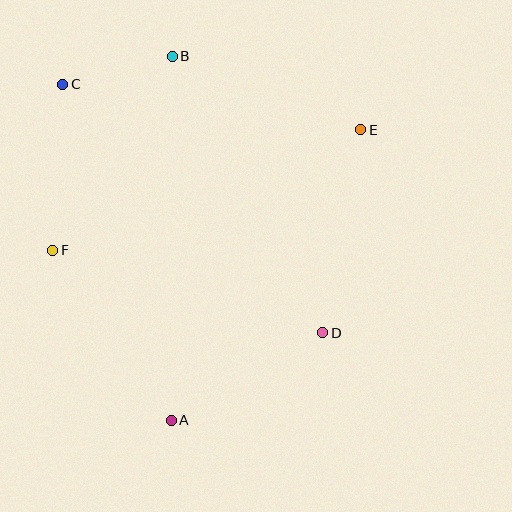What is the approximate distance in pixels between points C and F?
The distance between C and F is approximately 167 pixels.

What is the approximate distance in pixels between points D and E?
The distance between D and E is approximately 207 pixels.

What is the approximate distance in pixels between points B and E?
The distance between B and E is approximately 202 pixels.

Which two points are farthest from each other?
Points A and B are farthest from each other.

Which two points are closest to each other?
Points B and C are closest to each other.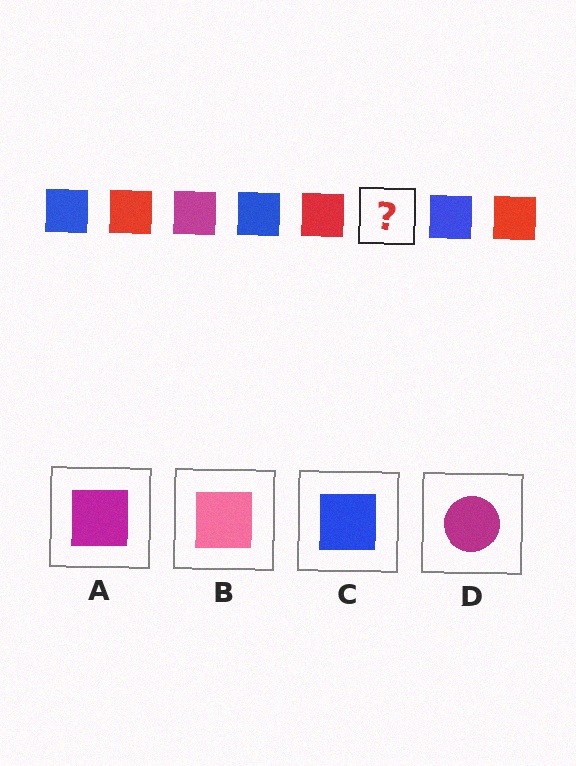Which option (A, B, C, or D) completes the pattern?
A.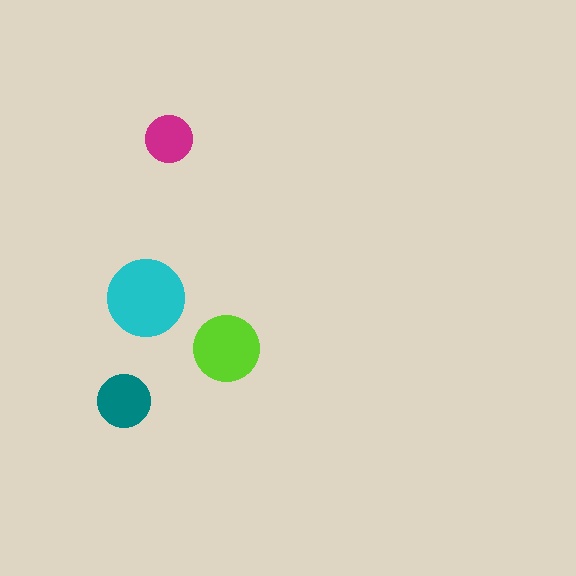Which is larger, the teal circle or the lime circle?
The lime one.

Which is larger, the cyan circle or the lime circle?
The cyan one.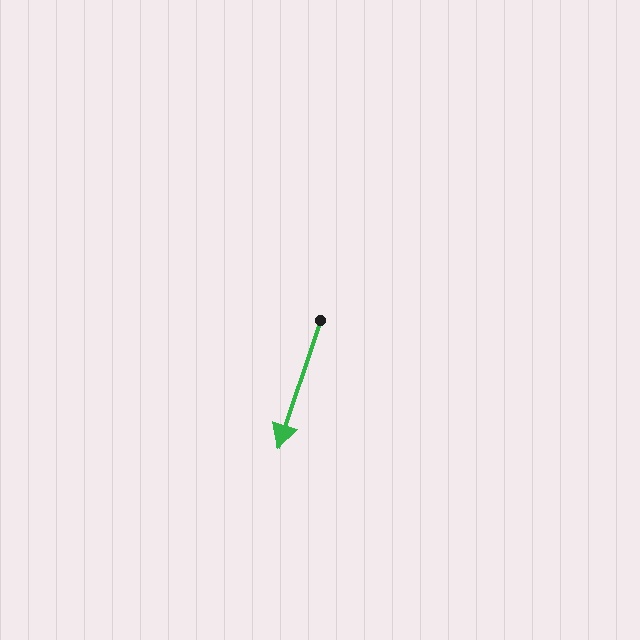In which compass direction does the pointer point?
South.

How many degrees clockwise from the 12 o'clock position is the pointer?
Approximately 198 degrees.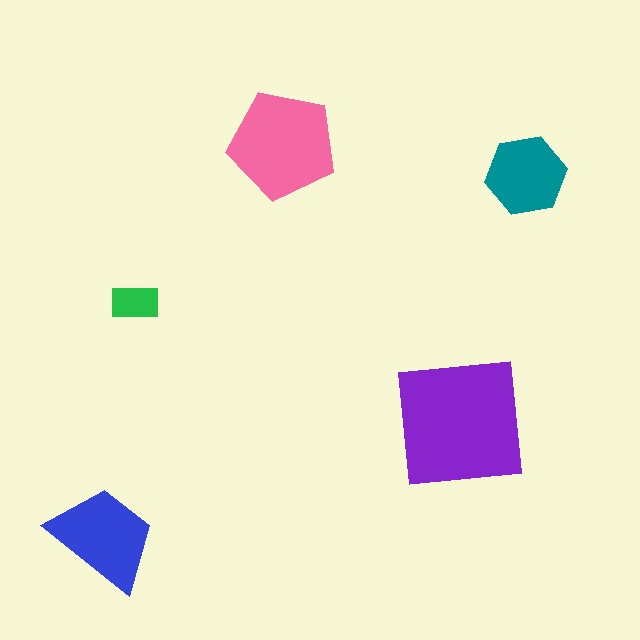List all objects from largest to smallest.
The purple square, the pink pentagon, the blue trapezoid, the teal hexagon, the green rectangle.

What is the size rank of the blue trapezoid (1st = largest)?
3rd.